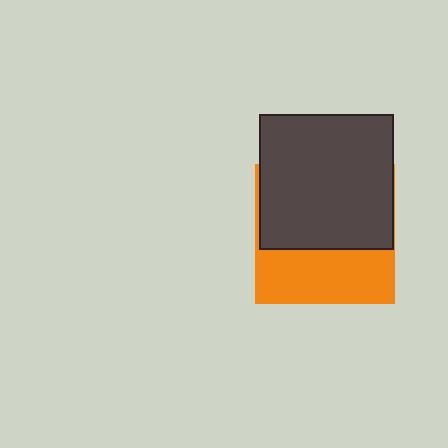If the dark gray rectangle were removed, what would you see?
You would see the complete orange square.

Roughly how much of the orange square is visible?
A small part of it is visible (roughly 41%).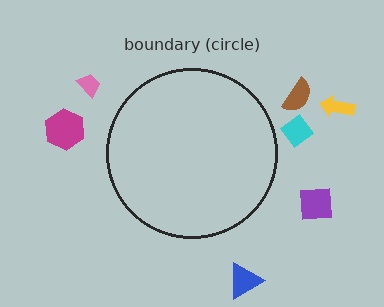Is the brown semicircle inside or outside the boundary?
Outside.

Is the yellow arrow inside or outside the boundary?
Outside.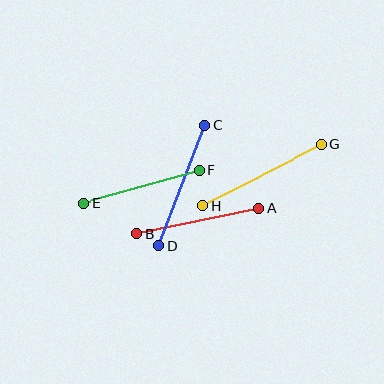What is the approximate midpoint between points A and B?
The midpoint is at approximately (198, 221) pixels.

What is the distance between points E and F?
The distance is approximately 120 pixels.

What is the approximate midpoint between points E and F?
The midpoint is at approximately (141, 187) pixels.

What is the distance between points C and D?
The distance is approximately 129 pixels.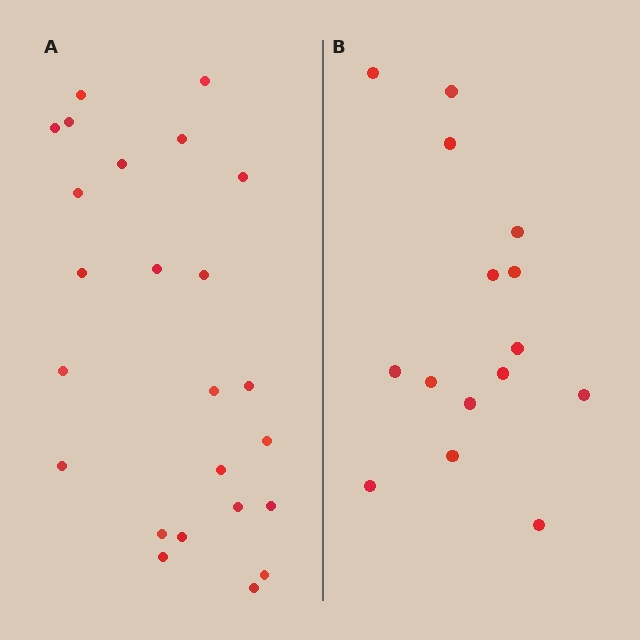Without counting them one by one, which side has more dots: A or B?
Region A (the left region) has more dots.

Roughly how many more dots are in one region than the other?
Region A has roughly 8 or so more dots than region B.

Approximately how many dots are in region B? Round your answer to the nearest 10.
About 20 dots. (The exact count is 15, which rounds to 20.)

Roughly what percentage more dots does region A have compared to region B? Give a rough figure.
About 60% more.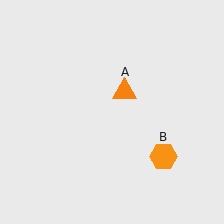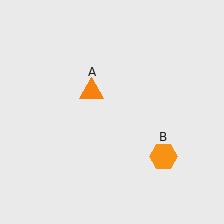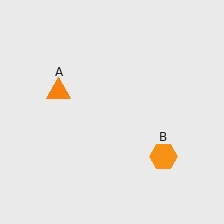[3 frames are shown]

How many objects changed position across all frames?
1 object changed position: orange triangle (object A).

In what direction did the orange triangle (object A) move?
The orange triangle (object A) moved left.